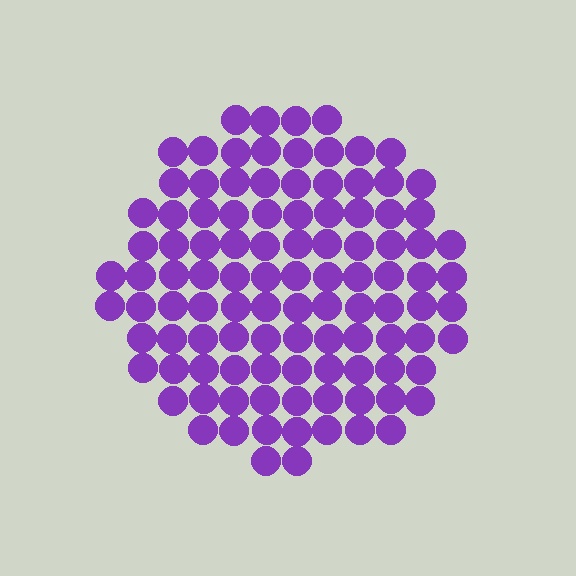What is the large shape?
The large shape is a circle.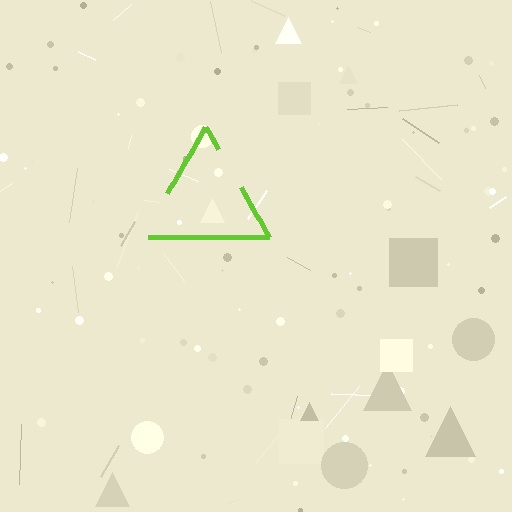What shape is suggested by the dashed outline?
The dashed outline suggests a triangle.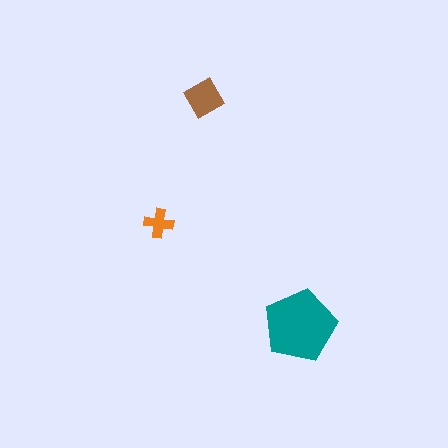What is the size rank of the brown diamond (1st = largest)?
2nd.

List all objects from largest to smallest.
The teal pentagon, the brown diamond, the orange cross.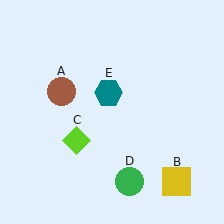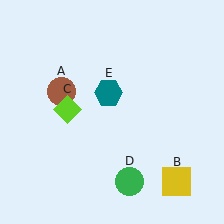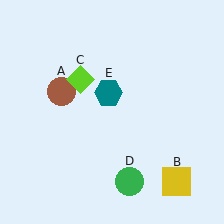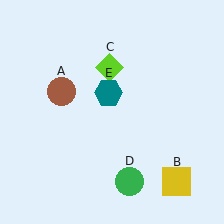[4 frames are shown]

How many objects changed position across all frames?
1 object changed position: lime diamond (object C).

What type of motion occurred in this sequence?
The lime diamond (object C) rotated clockwise around the center of the scene.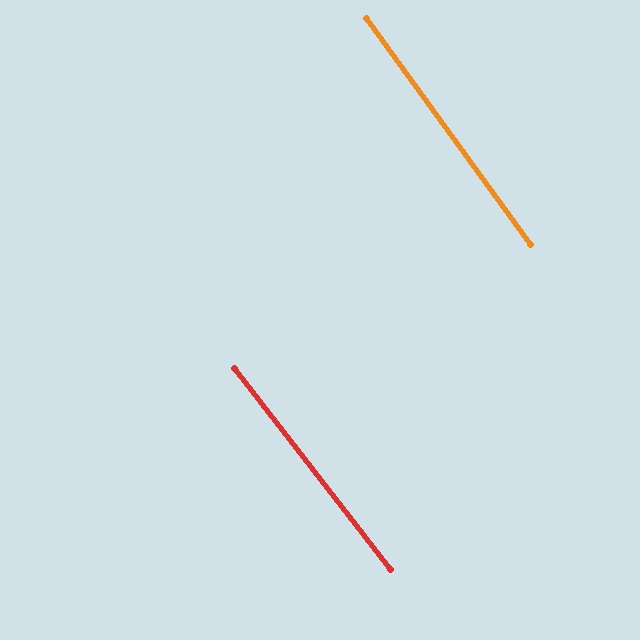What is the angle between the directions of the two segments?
Approximately 2 degrees.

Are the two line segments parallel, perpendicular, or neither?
Parallel — their directions differ by only 1.8°.